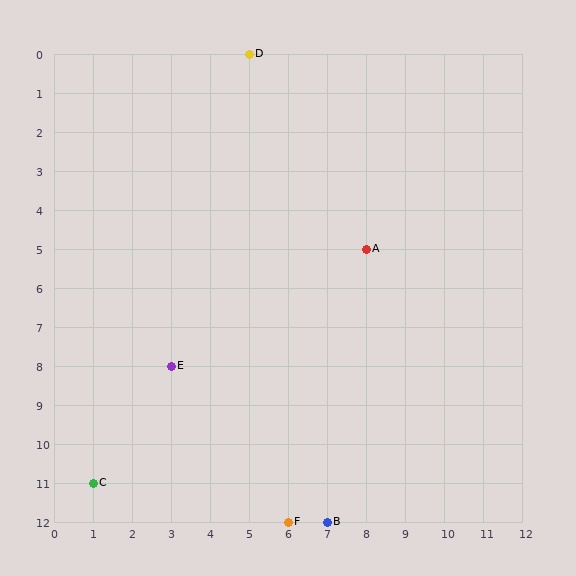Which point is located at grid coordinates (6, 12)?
Point F is at (6, 12).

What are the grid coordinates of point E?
Point E is at grid coordinates (3, 8).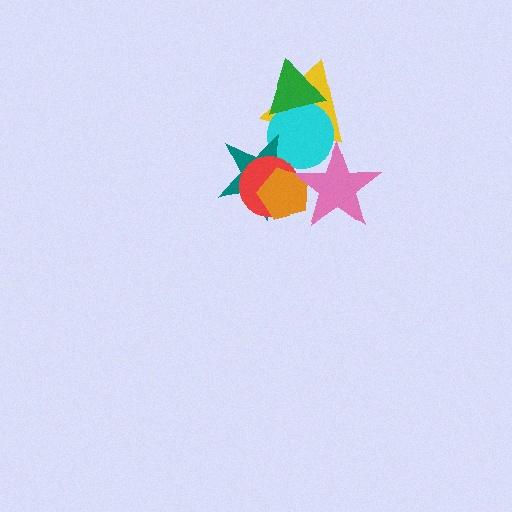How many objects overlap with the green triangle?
2 objects overlap with the green triangle.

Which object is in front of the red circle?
The orange pentagon is in front of the red circle.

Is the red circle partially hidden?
Yes, it is partially covered by another shape.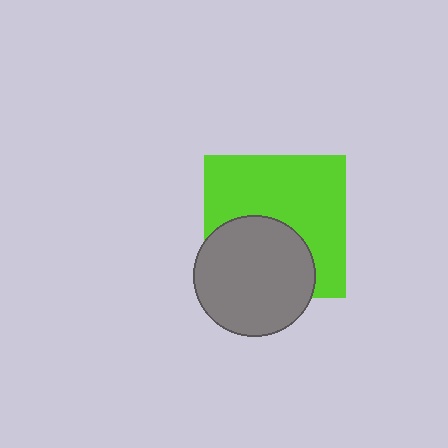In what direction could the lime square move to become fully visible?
The lime square could move up. That would shift it out from behind the gray circle entirely.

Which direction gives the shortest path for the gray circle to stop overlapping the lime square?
Moving down gives the shortest separation.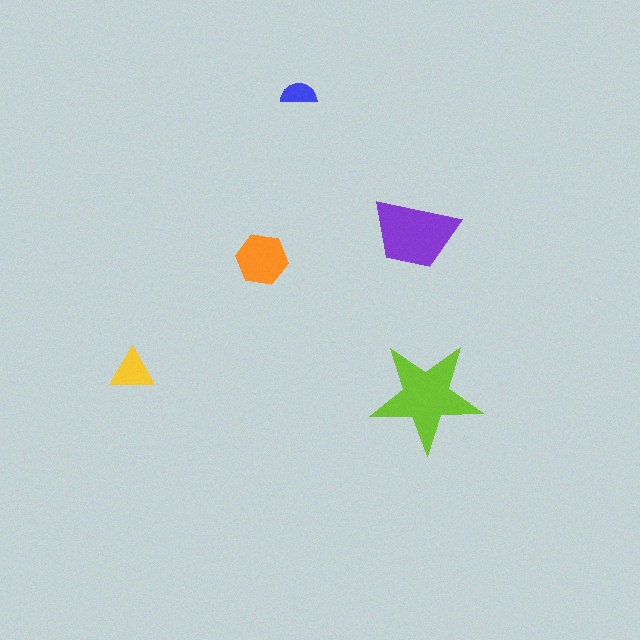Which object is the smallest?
The blue semicircle.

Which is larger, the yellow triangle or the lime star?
The lime star.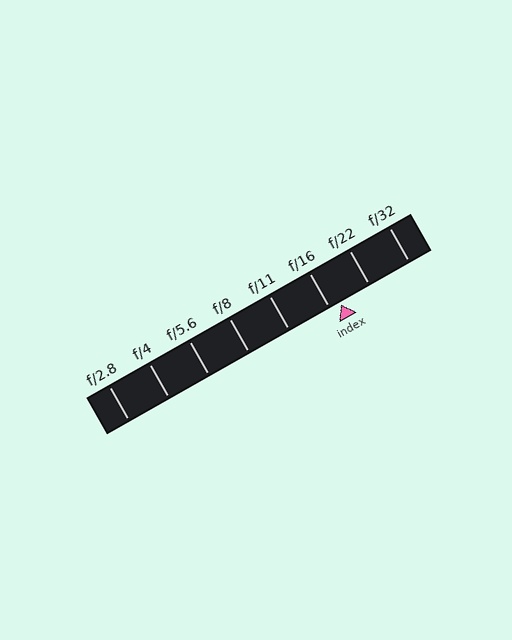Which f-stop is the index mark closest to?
The index mark is closest to f/16.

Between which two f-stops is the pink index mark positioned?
The index mark is between f/16 and f/22.